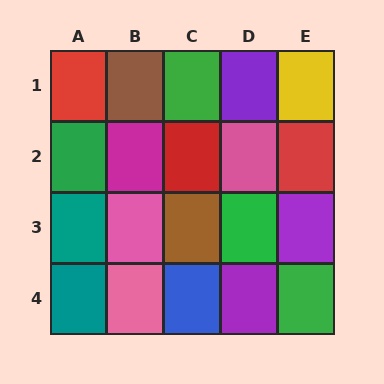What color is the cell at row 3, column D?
Green.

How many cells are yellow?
1 cell is yellow.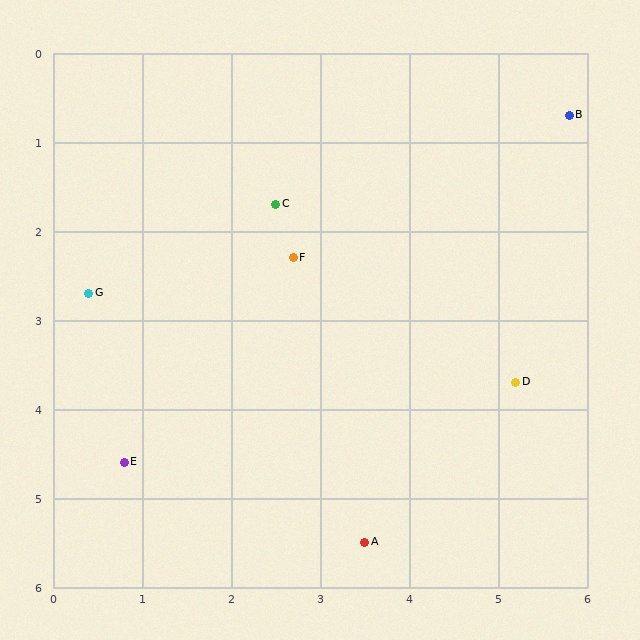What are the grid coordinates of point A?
Point A is at approximately (3.5, 5.5).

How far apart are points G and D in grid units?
Points G and D are about 4.9 grid units apart.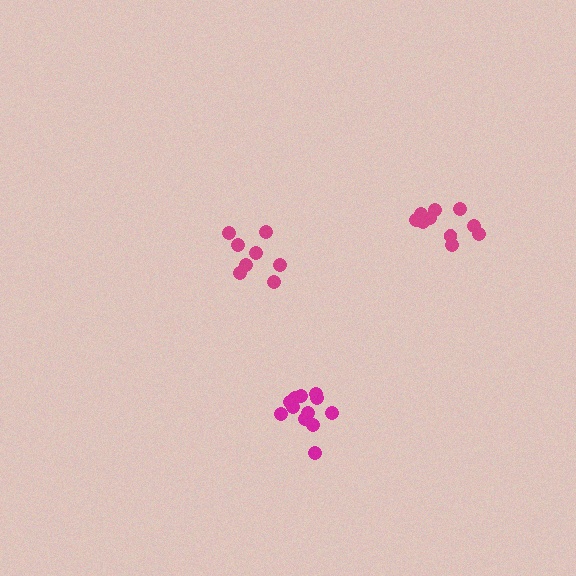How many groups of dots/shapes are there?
There are 3 groups.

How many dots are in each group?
Group 1: 8 dots, Group 2: 12 dots, Group 3: 10 dots (30 total).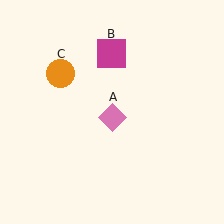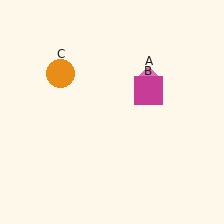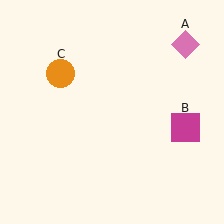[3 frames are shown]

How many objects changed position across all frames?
2 objects changed position: pink diamond (object A), magenta square (object B).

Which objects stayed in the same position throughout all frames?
Orange circle (object C) remained stationary.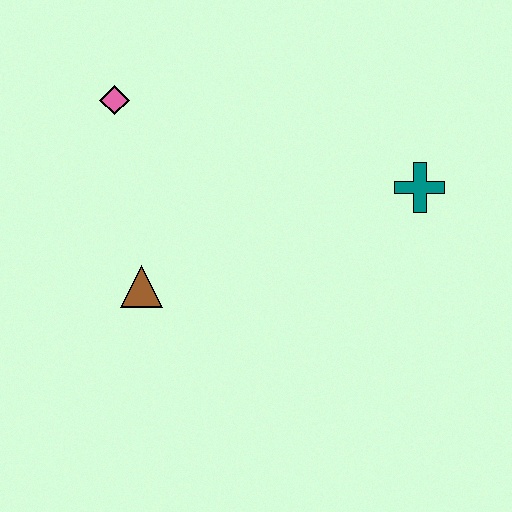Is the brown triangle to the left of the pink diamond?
No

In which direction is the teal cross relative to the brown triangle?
The teal cross is to the right of the brown triangle.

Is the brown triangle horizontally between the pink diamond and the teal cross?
Yes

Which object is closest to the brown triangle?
The pink diamond is closest to the brown triangle.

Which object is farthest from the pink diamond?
The teal cross is farthest from the pink diamond.